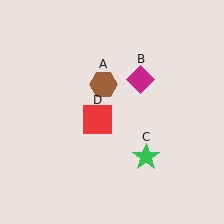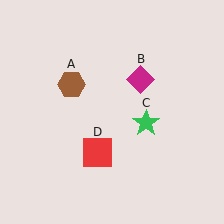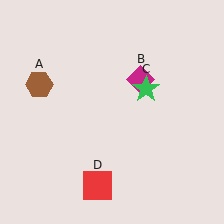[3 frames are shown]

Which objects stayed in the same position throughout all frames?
Magenta diamond (object B) remained stationary.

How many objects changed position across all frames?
3 objects changed position: brown hexagon (object A), green star (object C), red square (object D).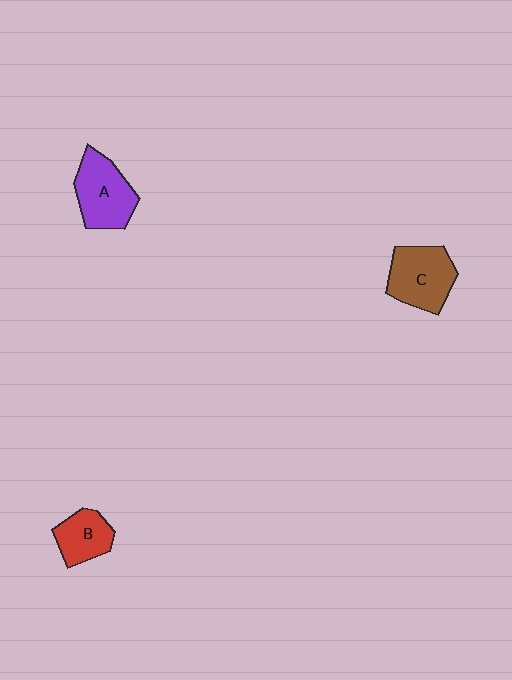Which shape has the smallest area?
Shape B (red).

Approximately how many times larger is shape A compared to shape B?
Approximately 1.5 times.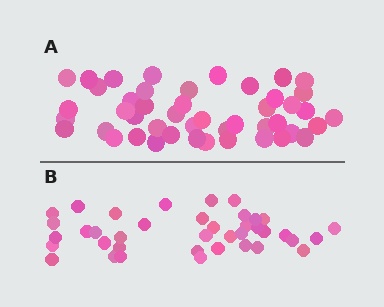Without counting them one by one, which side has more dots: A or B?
Region A (the top region) has more dots.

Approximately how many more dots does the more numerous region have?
Region A has roughly 8 or so more dots than region B.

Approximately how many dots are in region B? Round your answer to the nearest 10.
About 40 dots. (The exact count is 39, which rounds to 40.)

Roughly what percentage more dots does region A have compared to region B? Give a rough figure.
About 20% more.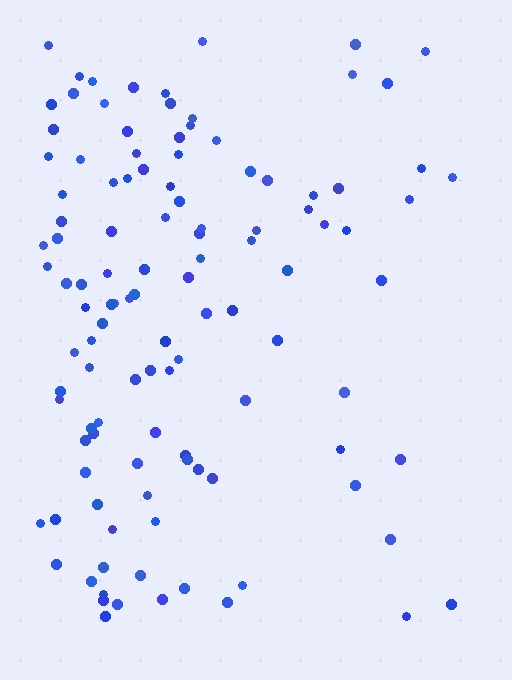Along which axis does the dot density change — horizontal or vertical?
Horizontal.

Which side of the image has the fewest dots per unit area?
The right.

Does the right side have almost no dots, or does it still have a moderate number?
Still a moderate number, just noticeably fewer than the left.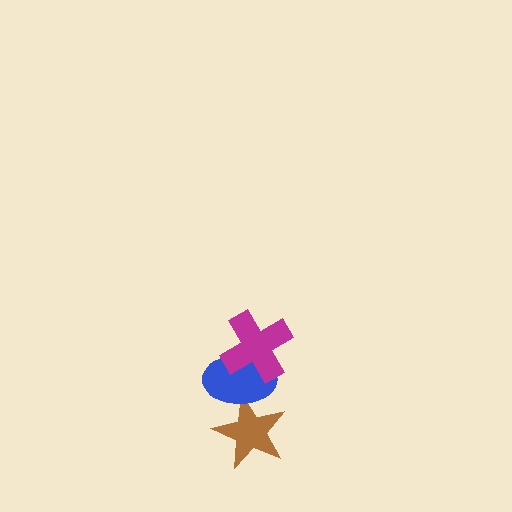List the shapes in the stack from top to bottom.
From top to bottom: the magenta cross, the blue ellipse, the brown star.